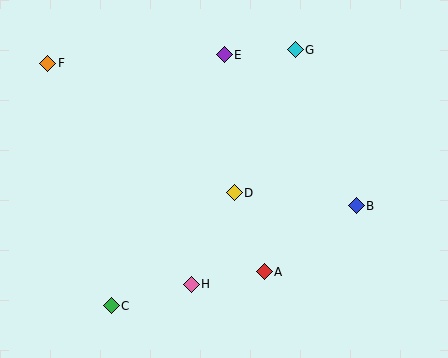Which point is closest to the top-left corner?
Point F is closest to the top-left corner.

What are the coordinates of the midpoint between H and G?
The midpoint between H and G is at (243, 167).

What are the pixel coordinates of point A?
Point A is at (264, 272).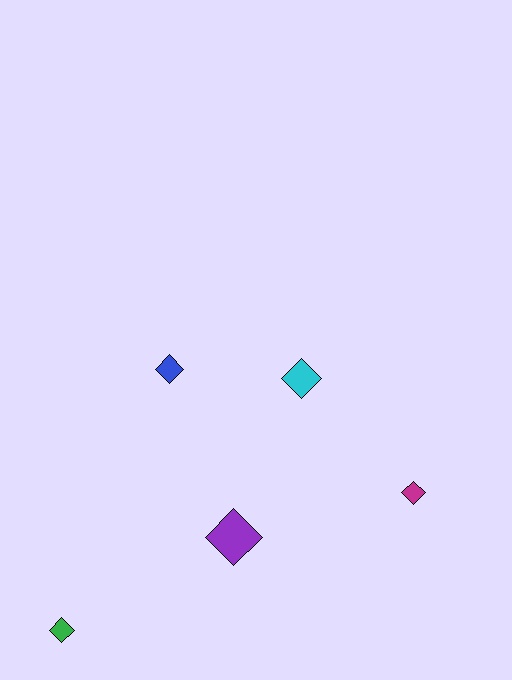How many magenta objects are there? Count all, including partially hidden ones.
There is 1 magenta object.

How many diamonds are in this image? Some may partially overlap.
There are 5 diamonds.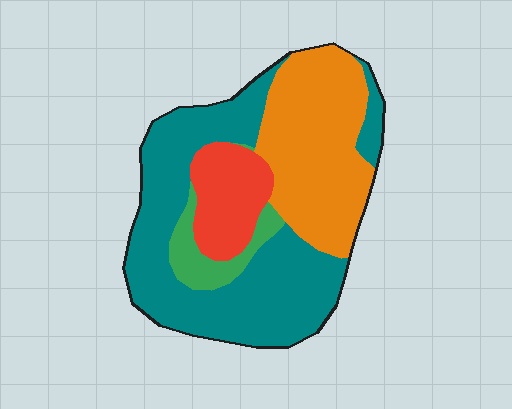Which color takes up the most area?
Teal, at roughly 50%.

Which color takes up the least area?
Green, at roughly 5%.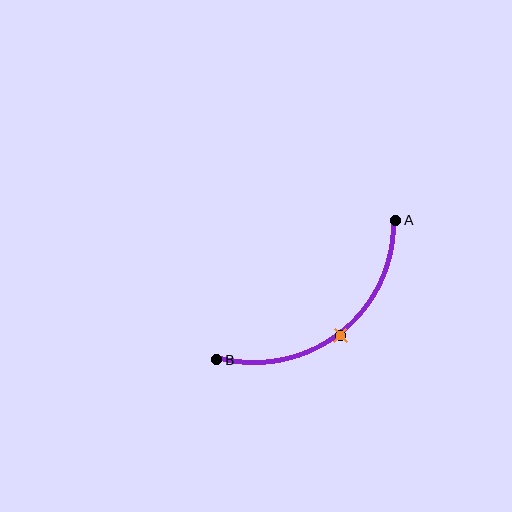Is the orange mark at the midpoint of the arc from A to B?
Yes. The orange mark lies on the arc at equal arc-length from both A and B — it is the arc midpoint.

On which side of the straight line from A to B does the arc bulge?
The arc bulges below and to the right of the straight line connecting A and B.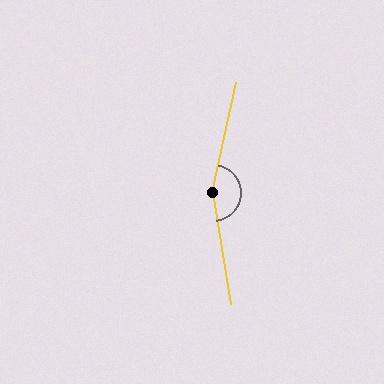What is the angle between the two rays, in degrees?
Approximately 159 degrees.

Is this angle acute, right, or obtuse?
It is obtuse.